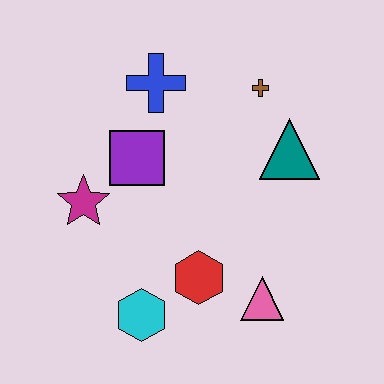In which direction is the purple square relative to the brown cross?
The purple square is to the left of the brown cross.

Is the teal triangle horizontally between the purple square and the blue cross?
No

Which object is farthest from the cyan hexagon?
The brown cross is farthest from the cyan hexagon.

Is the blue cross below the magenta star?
No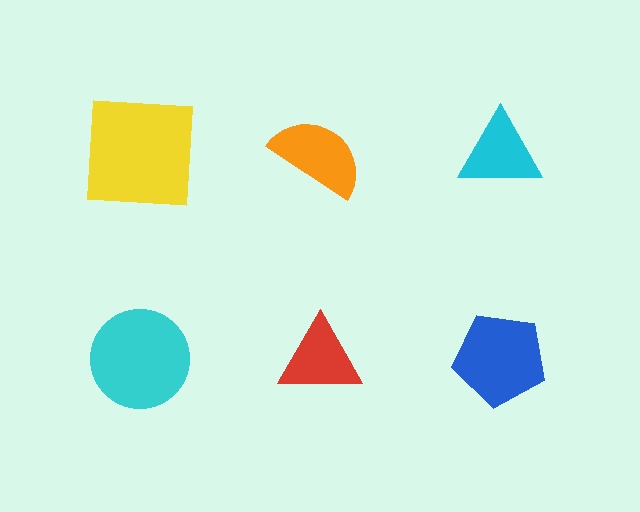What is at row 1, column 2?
An orange semicircle.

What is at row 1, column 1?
A yellow square.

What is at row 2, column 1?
A cyan circle.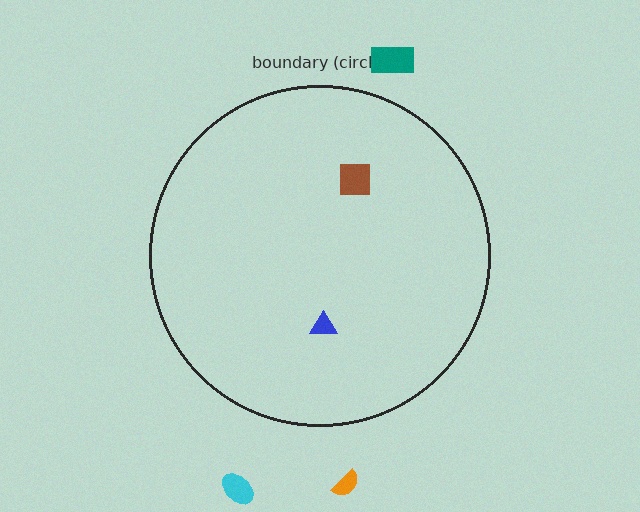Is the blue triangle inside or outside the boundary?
Inside.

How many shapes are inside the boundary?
2 inside, 3 outside.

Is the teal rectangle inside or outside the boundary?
Outside.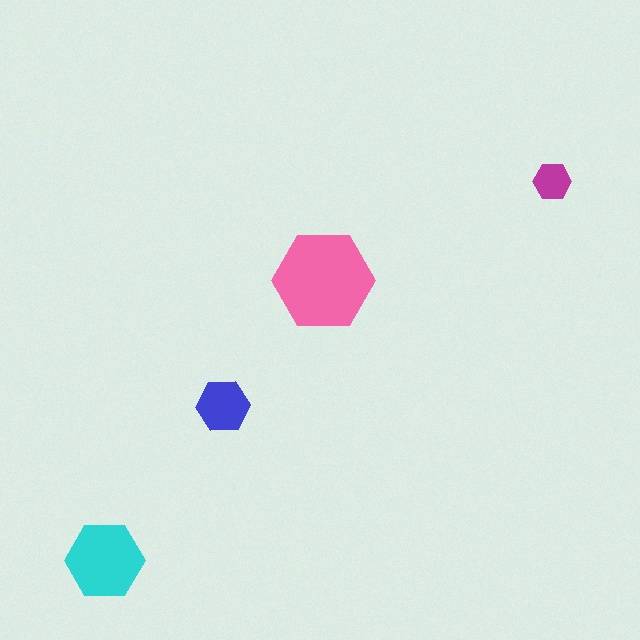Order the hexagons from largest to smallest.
the pink one, the cyan one, the blue one, the magenta one.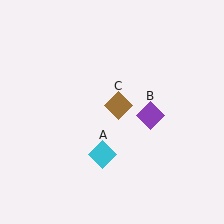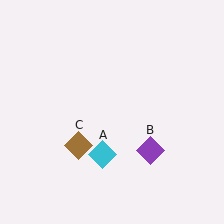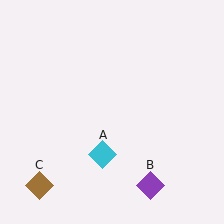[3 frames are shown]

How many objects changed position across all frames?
2 objects changed position: purple diamond (object B), brown diamond (object C).